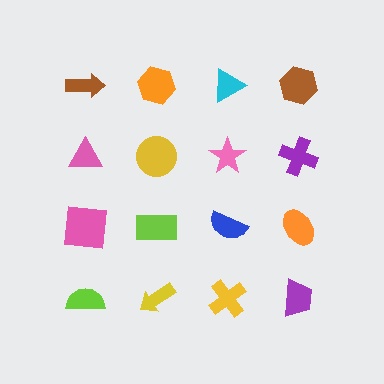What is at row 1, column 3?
A cyan triangle.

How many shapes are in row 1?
4 shapes.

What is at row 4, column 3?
A yellow cross.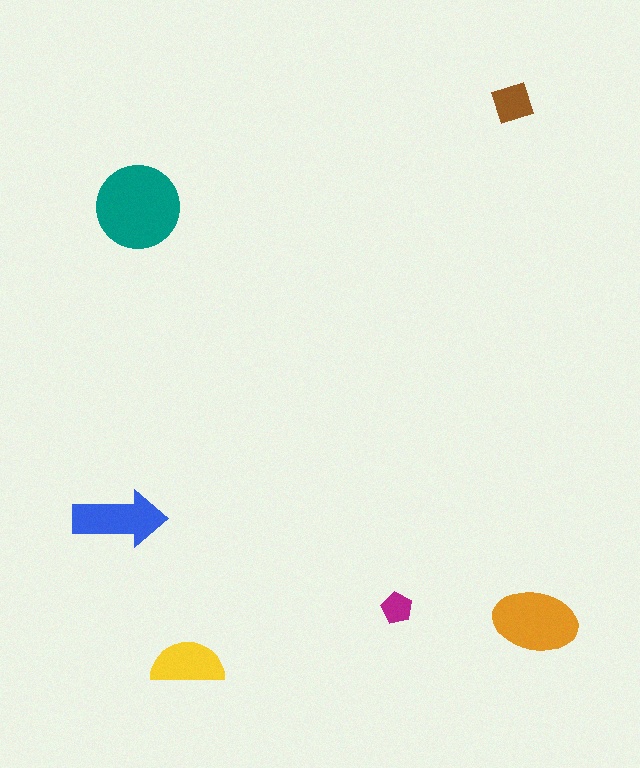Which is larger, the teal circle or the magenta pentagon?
The teal circle.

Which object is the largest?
The teal circle.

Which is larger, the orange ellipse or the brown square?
The orange ellipse.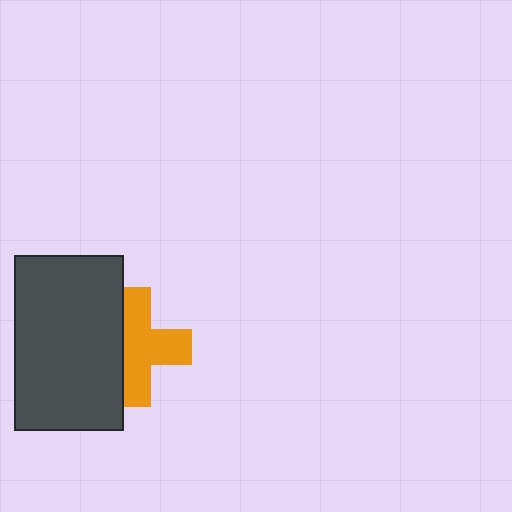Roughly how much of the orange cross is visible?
About half of it is visible (roughly 65%).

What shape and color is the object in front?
The object in front is a dark gray rectangle.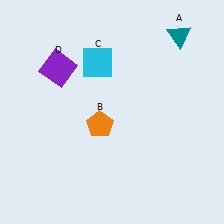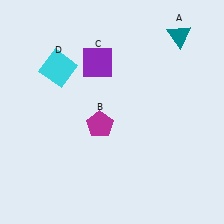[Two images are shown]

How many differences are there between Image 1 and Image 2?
There are 3 differences between the two images.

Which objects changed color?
B changed from orange to magenta. C changed from cyan to purple. D changed from purple to cyan.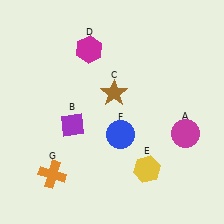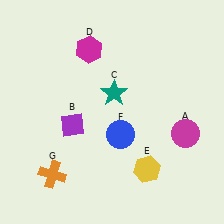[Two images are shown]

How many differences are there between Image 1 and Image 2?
There is 1 difference between the two images.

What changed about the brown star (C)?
In Image 1, C is brown. In Image 2, it changed to teal.